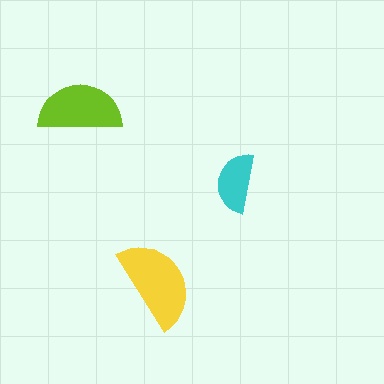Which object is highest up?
The lime semicircle is topmost.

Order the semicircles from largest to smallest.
the yellow one, the lime one, the cyan one.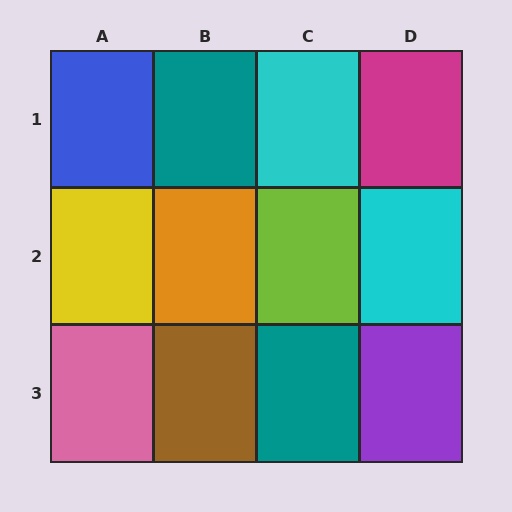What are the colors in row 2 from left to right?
Yellow, orange, lime, cyan.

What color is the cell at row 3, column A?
Pink.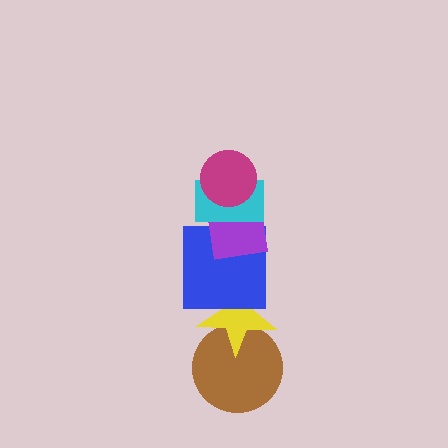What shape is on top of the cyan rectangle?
The magenta circle is on top of the cyan rectangle.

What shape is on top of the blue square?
The purple square is on top of the blue square.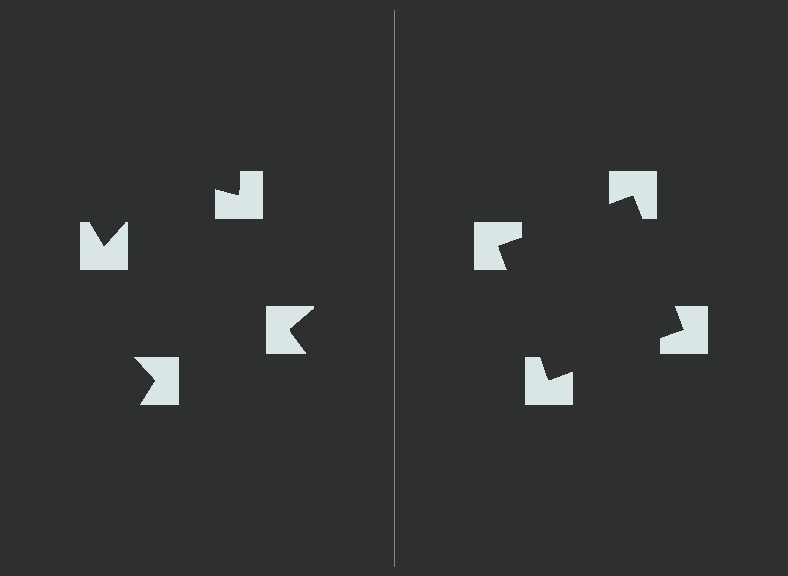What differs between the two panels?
The notched squares are positioned identically on both sides; only the wedge orientations differ. On the right they align to a square; on the left they are misaligned.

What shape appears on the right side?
An illusory square.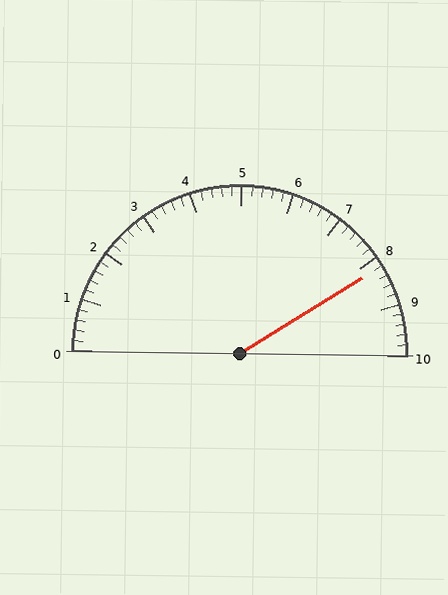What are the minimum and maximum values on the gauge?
The gauge ranges from 0 to 10.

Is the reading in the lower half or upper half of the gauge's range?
The reading is in the upper half of the range (0 to 10).